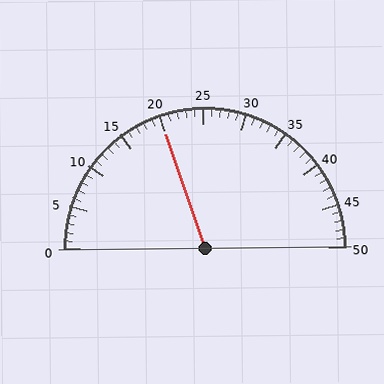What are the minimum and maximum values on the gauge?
The gauge ranges from 0 to 50.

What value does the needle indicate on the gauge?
The needle indicates approximately 20.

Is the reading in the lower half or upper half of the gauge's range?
The reading is in the lower half of the range (0 to 50).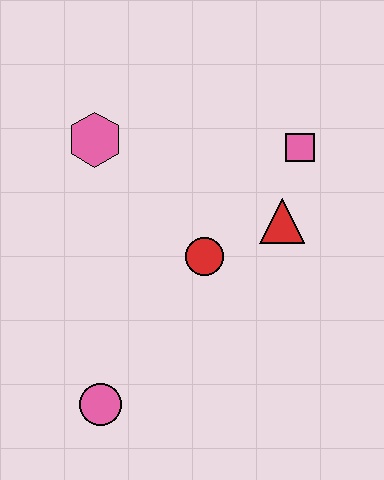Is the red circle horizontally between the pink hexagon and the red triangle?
Yes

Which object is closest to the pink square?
The red triangle is closest to the pink square.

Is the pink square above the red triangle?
Yes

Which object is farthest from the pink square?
The pink circle is farthest from the pink square.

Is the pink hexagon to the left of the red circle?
Yes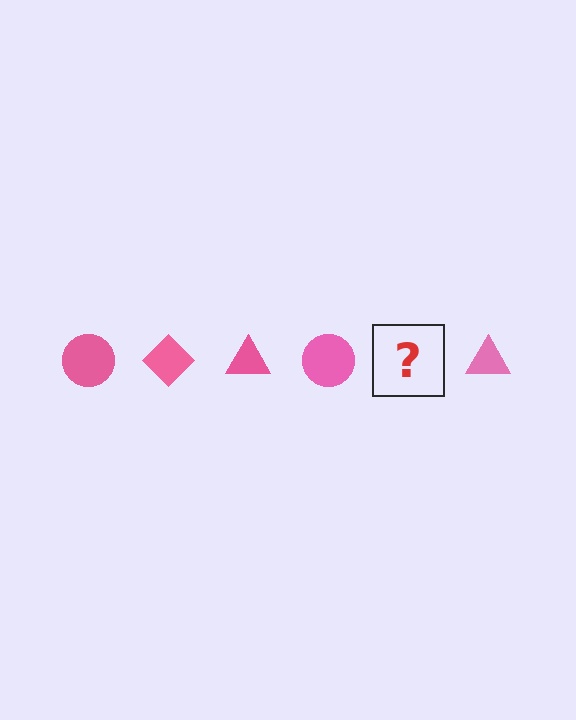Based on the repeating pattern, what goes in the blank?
The blank should be a pink diamond.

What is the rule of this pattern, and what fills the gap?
The rule is that the pattern cycles through circle, diamond, triangle shapes in pink. The gap should be filled with a pink diamond.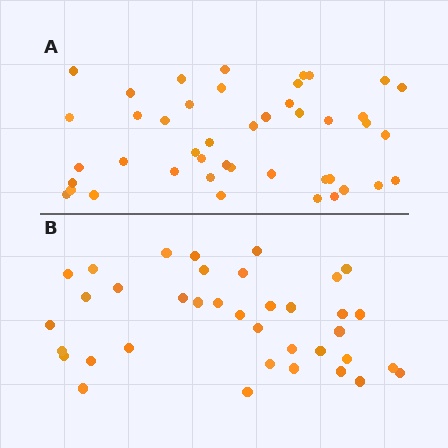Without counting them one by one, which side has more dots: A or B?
Region A (the top region) has more dots.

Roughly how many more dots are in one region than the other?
Region A has roughly 8 or so more dots than region B.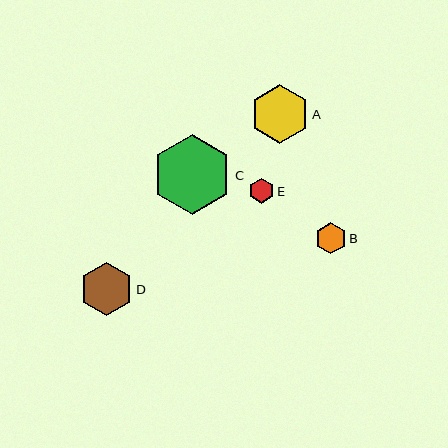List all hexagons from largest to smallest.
From largest to smallest: C, A, D, B, E.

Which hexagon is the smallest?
Hexagon E is the smallest with a size of approximately 25 pixels.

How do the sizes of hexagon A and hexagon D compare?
Hexagon A and hexagon D are approximately the same size.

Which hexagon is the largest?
Hexagon C is the largest with a size of approximately 80 pixels.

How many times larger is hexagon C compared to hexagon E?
Hexagon C is approximately 3.2 times the size of hexagon E.